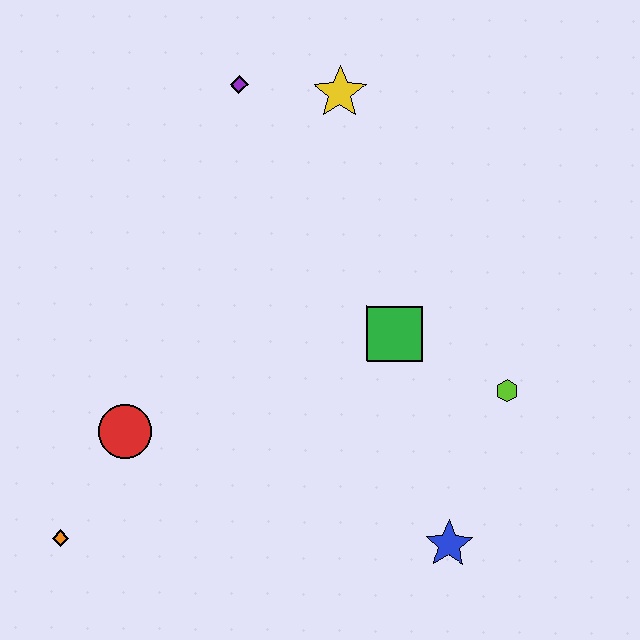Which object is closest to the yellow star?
The purple diamond is closest to the yellow star.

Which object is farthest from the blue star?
The purple diamond is farthest from the blue star.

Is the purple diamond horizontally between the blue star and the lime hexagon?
No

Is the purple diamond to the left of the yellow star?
Yes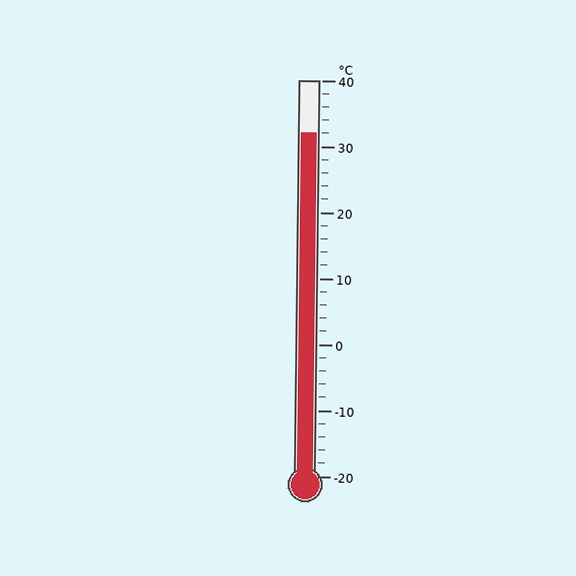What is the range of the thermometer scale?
The thermometer scale ranges from -20°C to 40°C.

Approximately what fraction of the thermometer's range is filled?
The thermometer is filled to approximately 85% of its range.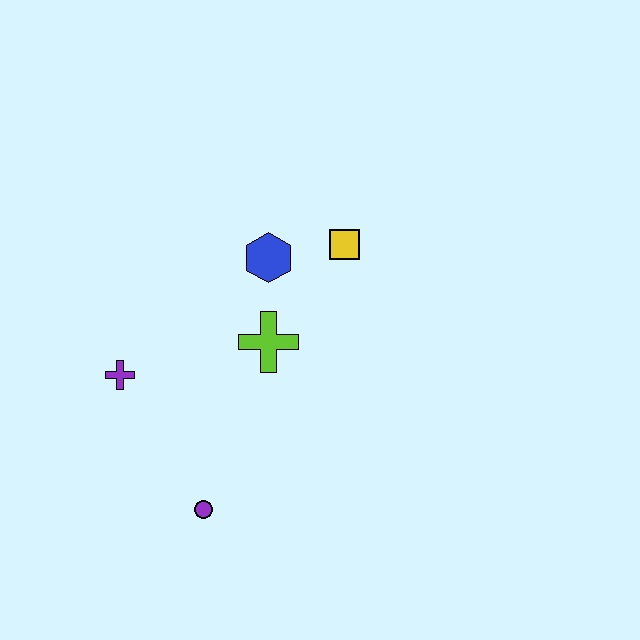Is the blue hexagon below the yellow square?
Yes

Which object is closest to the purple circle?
The purple cross is closest to the purple circle.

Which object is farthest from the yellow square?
The purple circle is farthest from the yellow square.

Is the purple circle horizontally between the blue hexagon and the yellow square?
No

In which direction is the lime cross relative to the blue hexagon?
The lime cross is below the blue hexagon.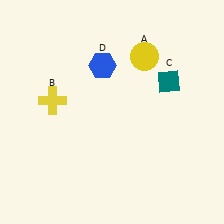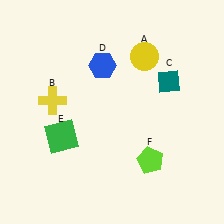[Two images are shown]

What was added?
A green square (E), a lime pentagon (F) were added in Image 2.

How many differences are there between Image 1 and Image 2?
There are 2 differences between the two images.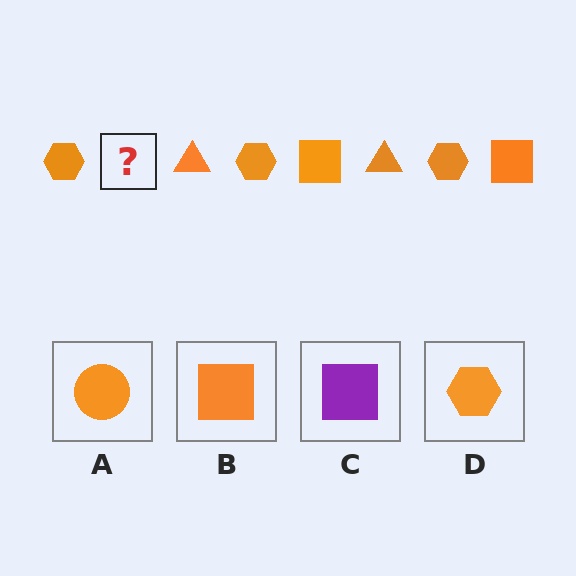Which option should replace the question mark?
Option B.